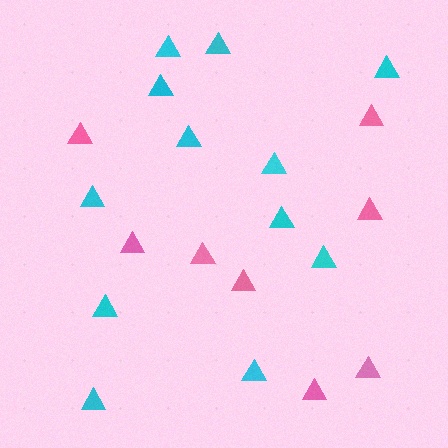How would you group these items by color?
There are 2 groups: one group of cyan triangles (12) and one group of pink triangles (8).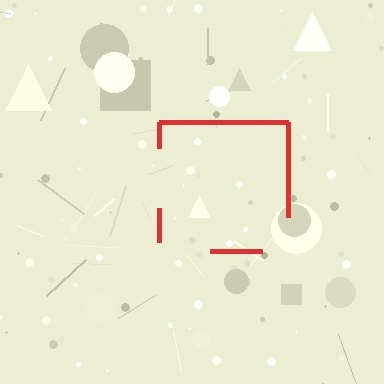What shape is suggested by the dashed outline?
The dashed outline suggests a square.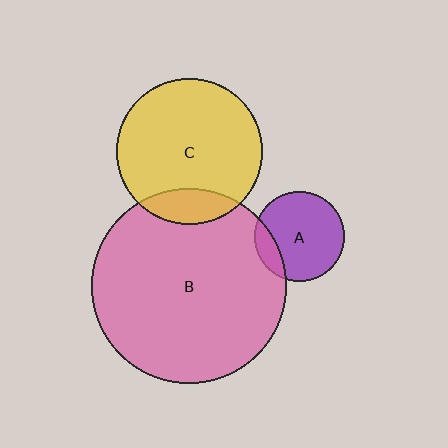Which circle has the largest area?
Circle B (pink).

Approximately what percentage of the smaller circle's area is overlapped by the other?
Approximately 15%.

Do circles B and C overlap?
Yes.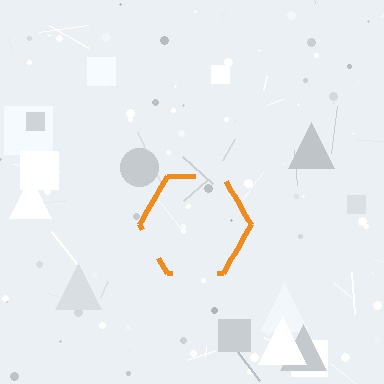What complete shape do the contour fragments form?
The contour fragments form a hexagon.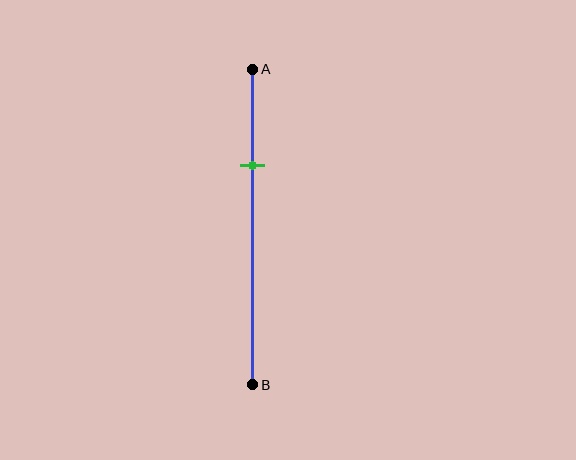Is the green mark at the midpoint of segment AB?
No, the mark is at about 30% from A, not at the 50% midpoint.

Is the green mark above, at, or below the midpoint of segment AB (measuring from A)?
The green mark is above the midpoint of segment AB.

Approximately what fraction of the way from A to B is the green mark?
The green mark is approximately 30% of the way from A to B.